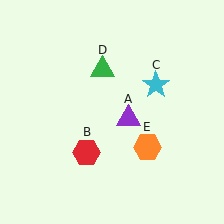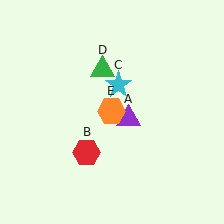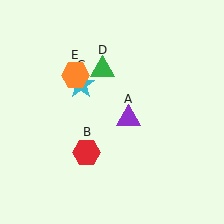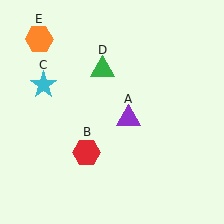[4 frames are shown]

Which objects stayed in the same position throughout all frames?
Purple triangle (object A) and red hexagon (object B) and green triangle (object D) remained stationary.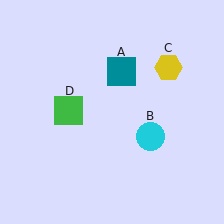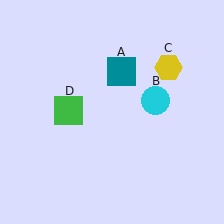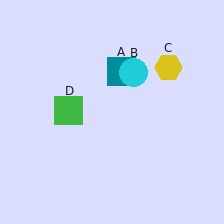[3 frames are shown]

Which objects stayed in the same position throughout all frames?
Teal square (object A) and yellow hexagon (object C) and green square (object D) remained stationary.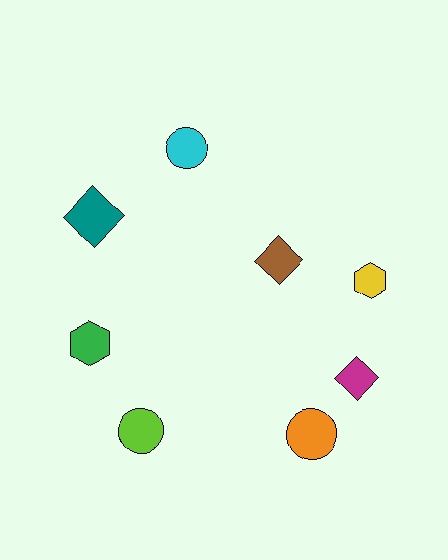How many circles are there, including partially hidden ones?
There are 3 circles.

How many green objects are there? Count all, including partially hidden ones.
There is 1 green object.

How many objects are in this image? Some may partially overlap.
There are 8 objects.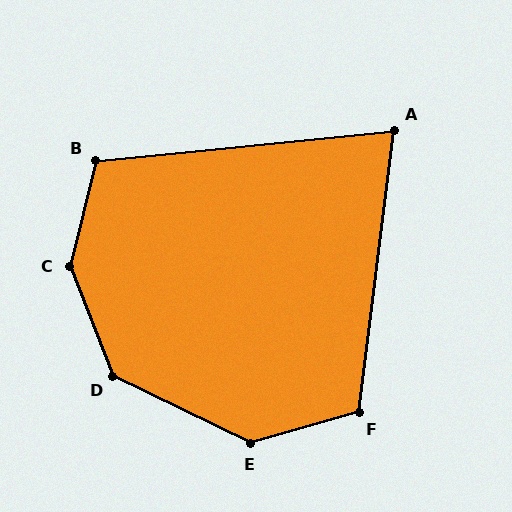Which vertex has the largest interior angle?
C, at approximately 145 degrees.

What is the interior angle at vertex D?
Approximately 137 degrees (obtuse).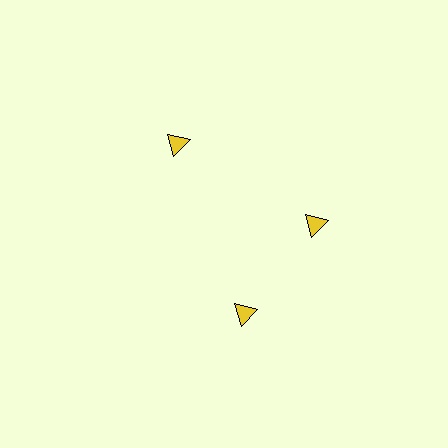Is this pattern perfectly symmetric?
No. The 3 yellow triangles are arranged in a ring, but one element near the 7 o'clock position is rotated out of alignment along the ring, breaking the 3-fold rotational symmetry.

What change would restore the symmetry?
The symmetry would be restored by rotating it back into even spacing with its neighbors so that all 3 triangles sit at equal angles and equal distance from the center.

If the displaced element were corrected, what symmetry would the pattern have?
It would have 3-fold rotational symmetry — the pattern would map onto itself every 120 degrees.